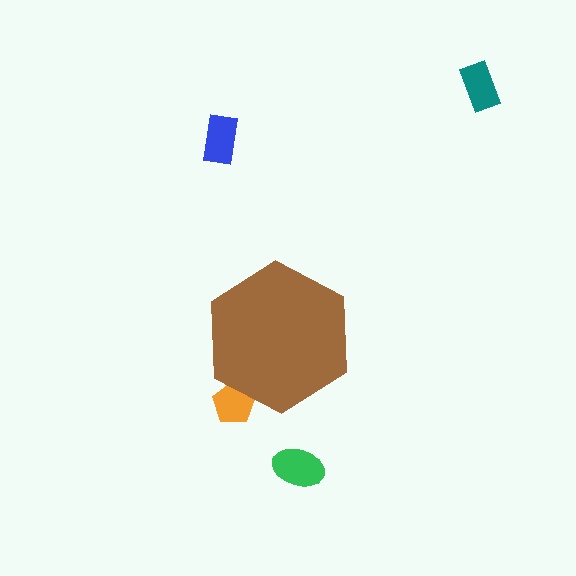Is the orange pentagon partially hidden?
Yes, the orange pentagon is partially hidden behind the brown hexagon.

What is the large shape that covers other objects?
A brown hexagon.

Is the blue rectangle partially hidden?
No, the blue rectangle is fully visible.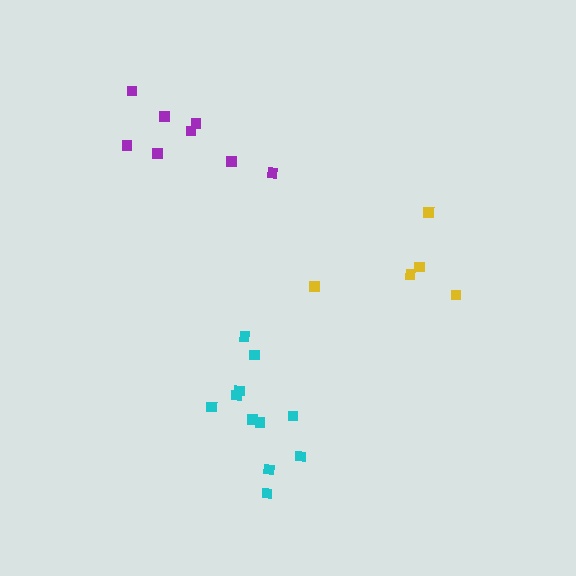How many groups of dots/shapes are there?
There are 3 groups.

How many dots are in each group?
Group 1: 11 dots, Group 2: 5 dots, Group 3: 8 dots (24 total).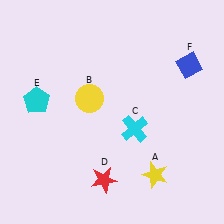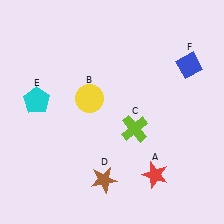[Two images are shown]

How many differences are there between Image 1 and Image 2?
There are 3 differences between the two images.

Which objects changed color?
A changed from yellow to red. C changed from cyan to lime. D changed from red to brown.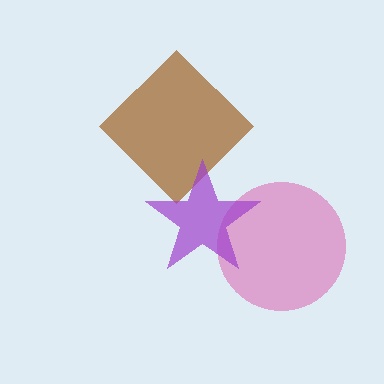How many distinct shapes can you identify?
There are 3 distinct shapes: a brown diamond, a pink circle, a purple star.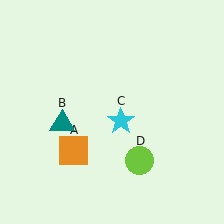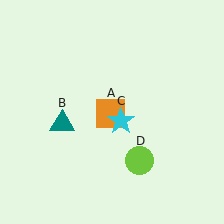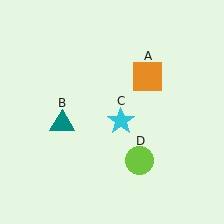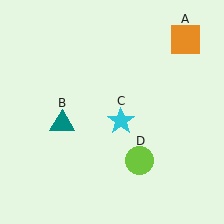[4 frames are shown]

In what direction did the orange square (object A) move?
The orange square (object A) moved up and to the right.